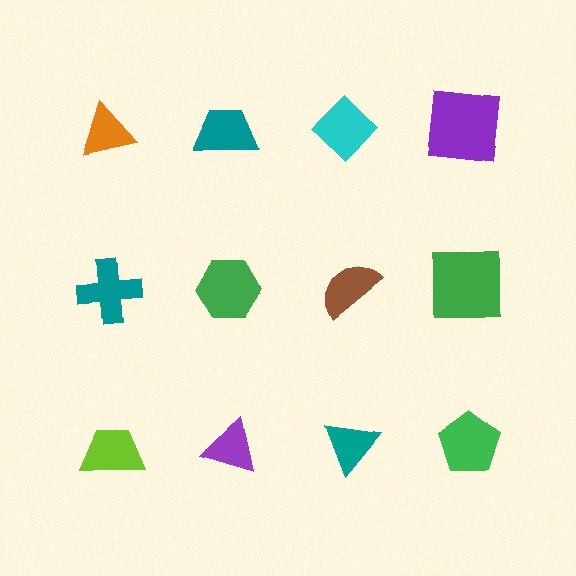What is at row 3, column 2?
A purple triangle.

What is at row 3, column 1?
A lime trapezoid.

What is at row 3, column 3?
A teal triangle.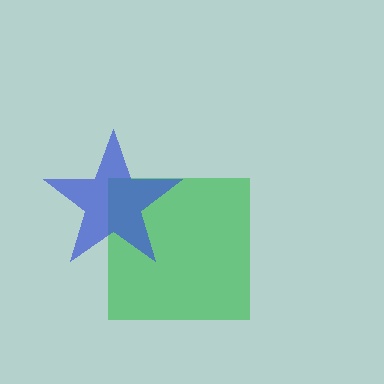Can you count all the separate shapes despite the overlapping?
Yes, there are 2 separate shapes.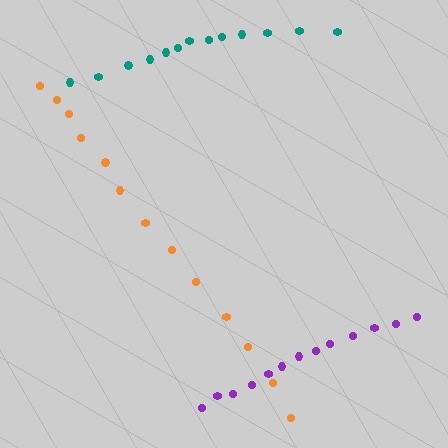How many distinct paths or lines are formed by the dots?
There are 3 distinct paths.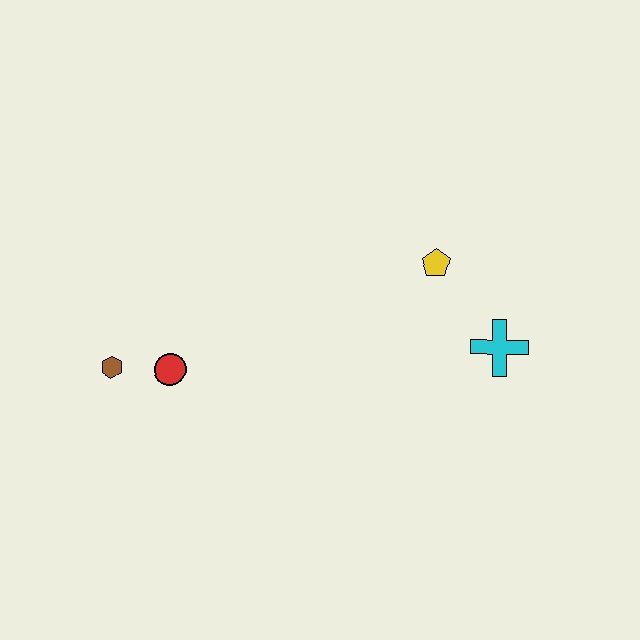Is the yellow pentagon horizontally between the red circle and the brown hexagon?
No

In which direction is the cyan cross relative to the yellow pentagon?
The cyan cross is below the yellow pentagon.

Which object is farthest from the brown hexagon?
The cyan cross is farthest from the brown hexagon.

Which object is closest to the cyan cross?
The yellow pentagon is closest to the cyan cross.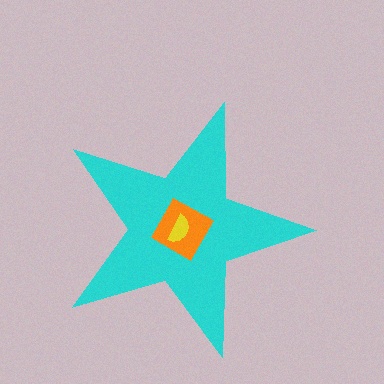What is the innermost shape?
The yellow semicircle.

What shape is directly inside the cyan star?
The orange diamond.